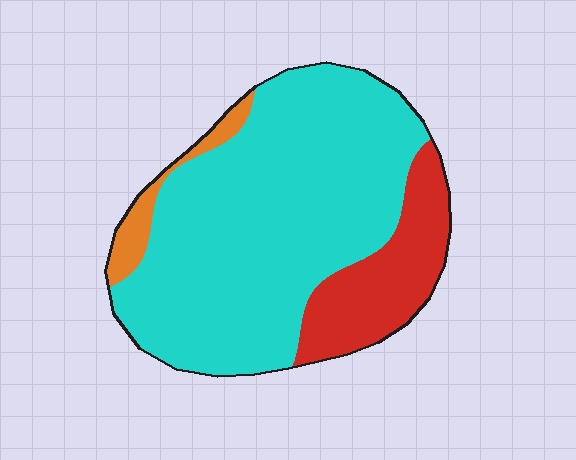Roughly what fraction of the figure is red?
Red takes up between a sixth and a third of the figure.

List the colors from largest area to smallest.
From largest to smallest: cyan, red, orange.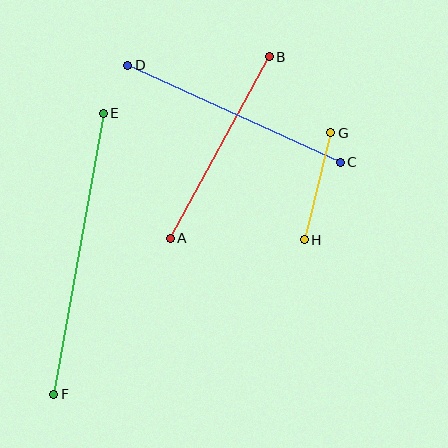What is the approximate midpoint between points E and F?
The midpoint is at approximately (78, 254) pixels.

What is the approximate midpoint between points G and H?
The midpoint is at approximately (318, 186) pixels.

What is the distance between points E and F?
The distance is approximately 285 pixels.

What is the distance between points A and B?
The distance is approximately 207 pixels.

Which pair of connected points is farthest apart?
Points E and F are farthest apart.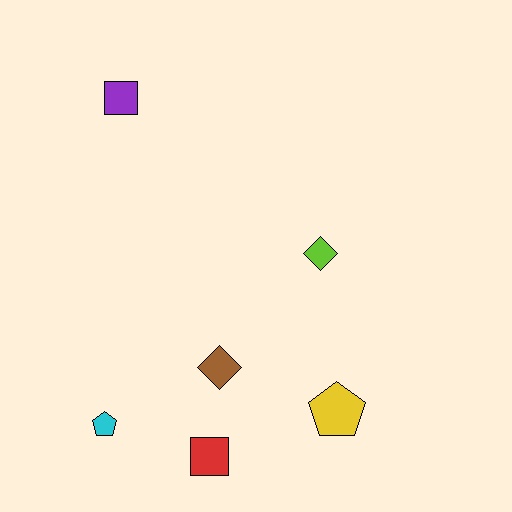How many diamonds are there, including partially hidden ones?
There are 2 diamonds.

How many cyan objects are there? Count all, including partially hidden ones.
There is 1 cyan object.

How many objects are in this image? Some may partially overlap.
There are 6 objects.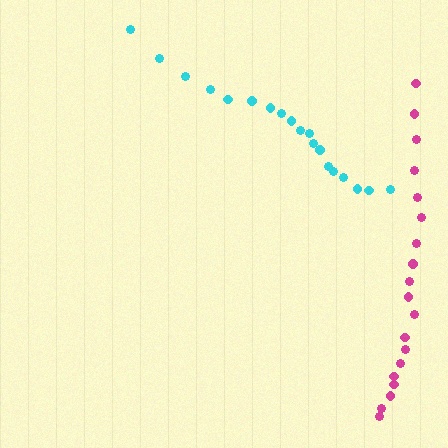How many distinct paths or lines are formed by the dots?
There are 2 distinct paths.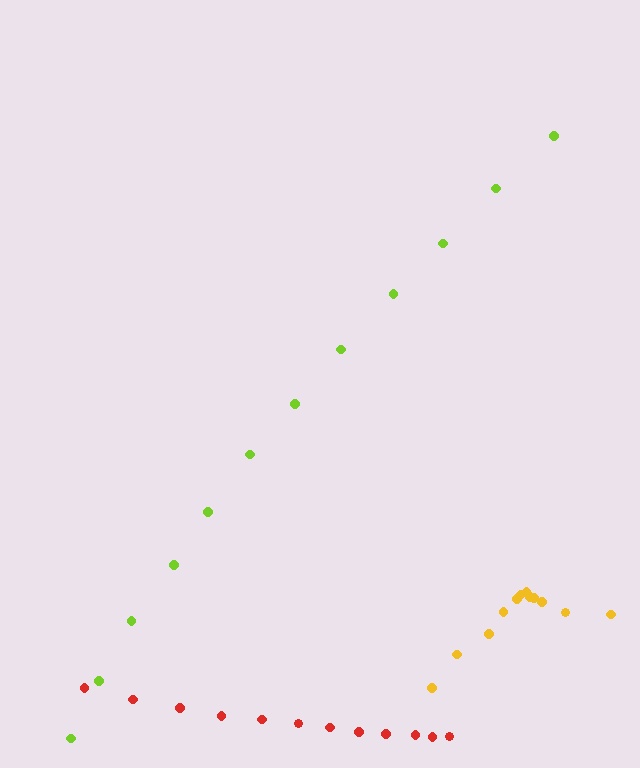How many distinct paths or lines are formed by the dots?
There are 3 distinct paths.